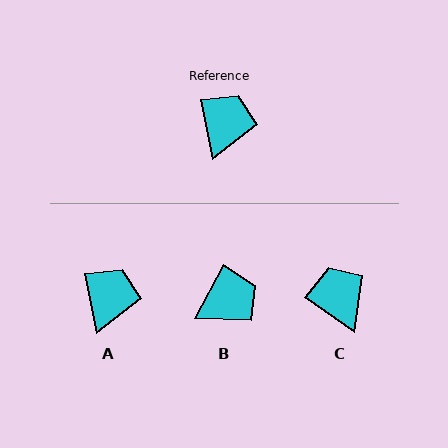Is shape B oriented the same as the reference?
No, it is off by about 40 degrees.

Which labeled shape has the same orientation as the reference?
A.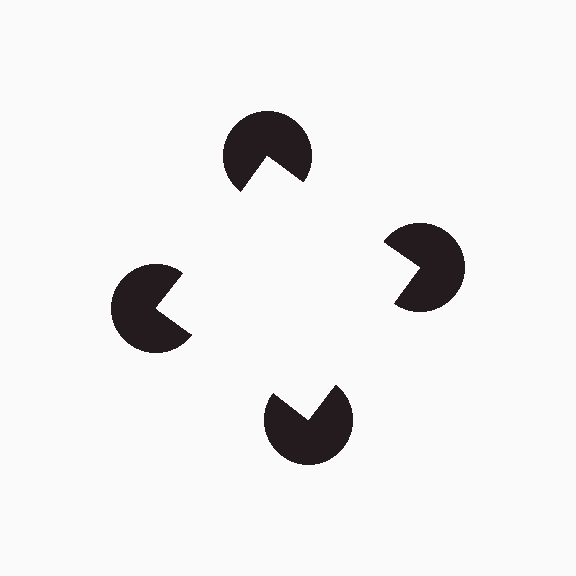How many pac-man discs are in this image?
There are 4 — one at each vertex of the illusory square.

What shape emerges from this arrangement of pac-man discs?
An illusory square — its edges are inferred from the aligned wedge cuts in the pac-man discs, not physically drawn.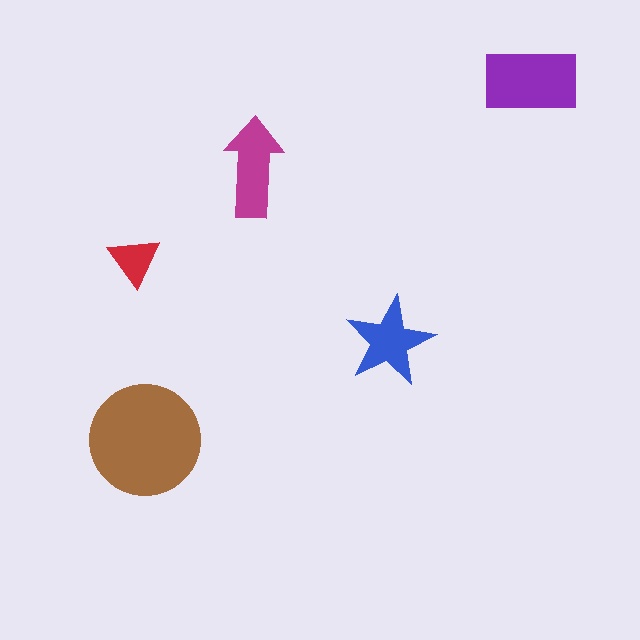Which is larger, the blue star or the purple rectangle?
The purple rectangle.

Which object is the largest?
The brown circle.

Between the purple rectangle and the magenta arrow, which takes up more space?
The purple rectangle.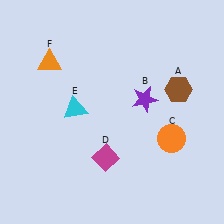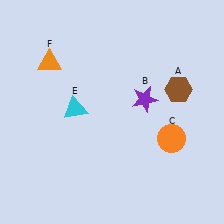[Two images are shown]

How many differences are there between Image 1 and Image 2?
There is 1 difference between the two images.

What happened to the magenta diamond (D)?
The magenta diamond (D) was removed in Image 2. It was in the bottom-left area of Image 1.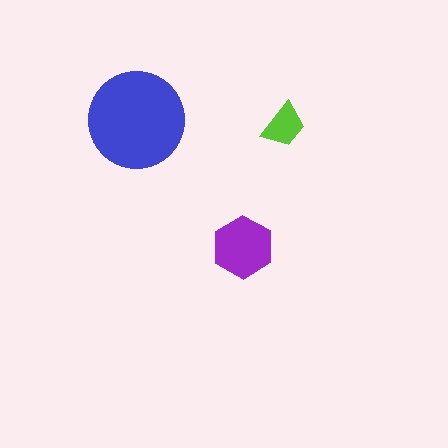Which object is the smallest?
The lime trapezoid.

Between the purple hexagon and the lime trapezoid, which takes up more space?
The purple hexagon.